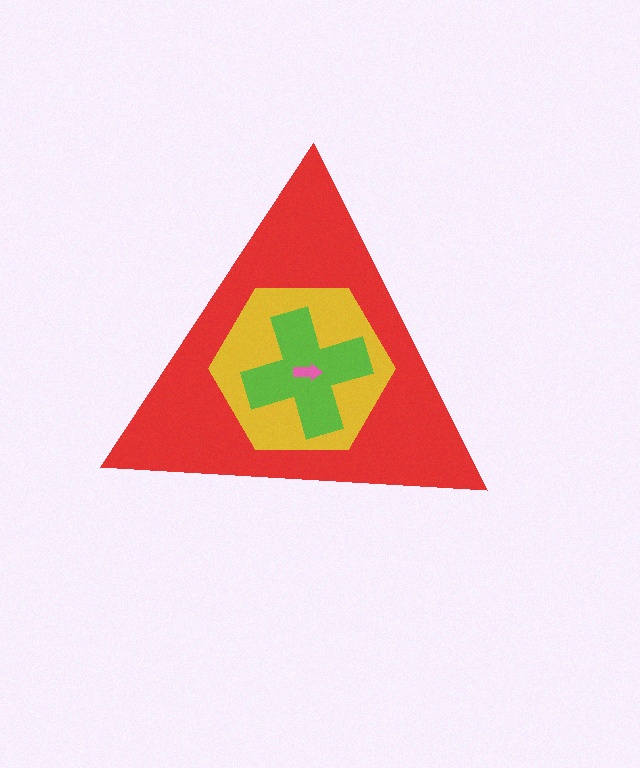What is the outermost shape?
The red triangle.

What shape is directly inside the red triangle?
The yellow hexagon.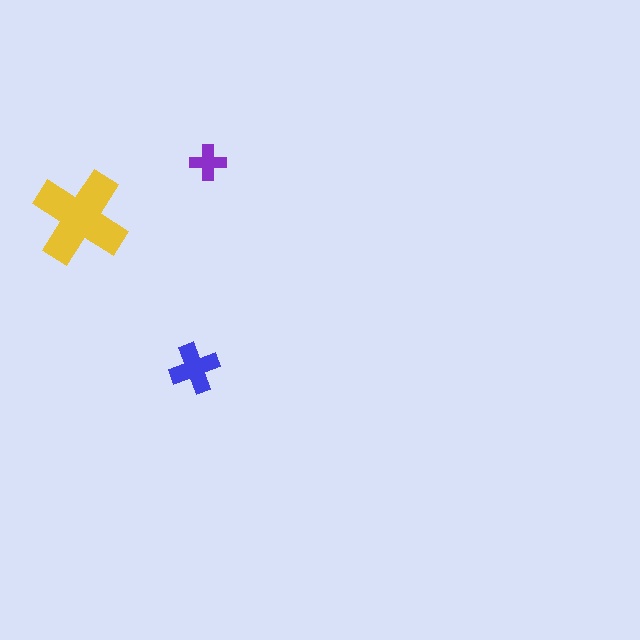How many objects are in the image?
There are 3 objects in the image.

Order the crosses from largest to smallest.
the yellow one, the blue one, the purple one.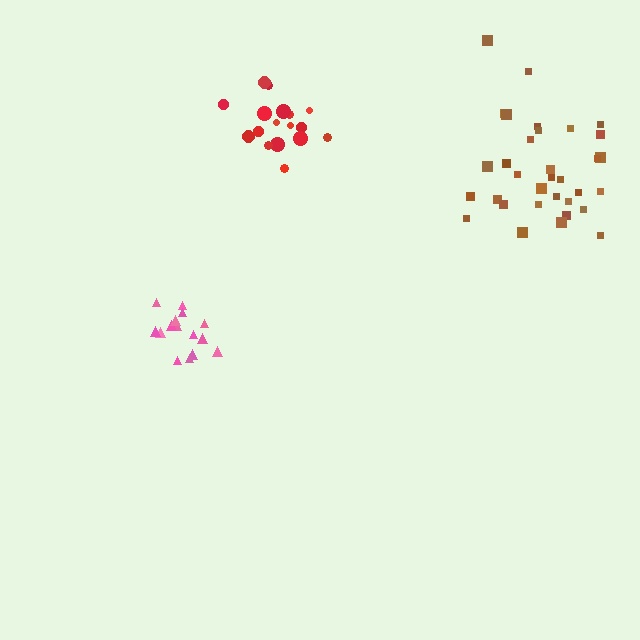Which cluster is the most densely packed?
Pink.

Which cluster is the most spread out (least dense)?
Brown.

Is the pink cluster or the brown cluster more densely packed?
Pink.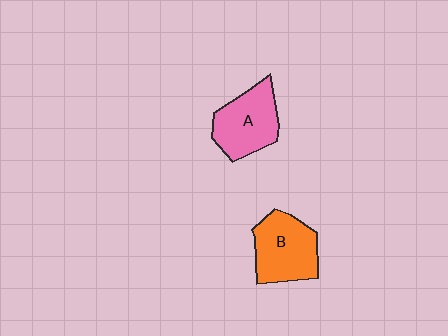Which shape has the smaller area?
Shape A (pink).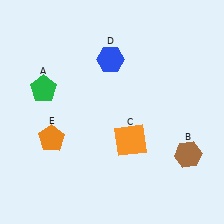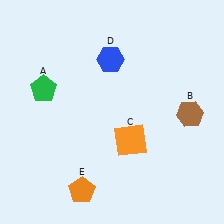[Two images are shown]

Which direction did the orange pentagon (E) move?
The orange pentagon (E) moved down.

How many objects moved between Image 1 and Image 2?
2 objects moved between the two images.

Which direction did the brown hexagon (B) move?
The brown hexagon (B) moved up.